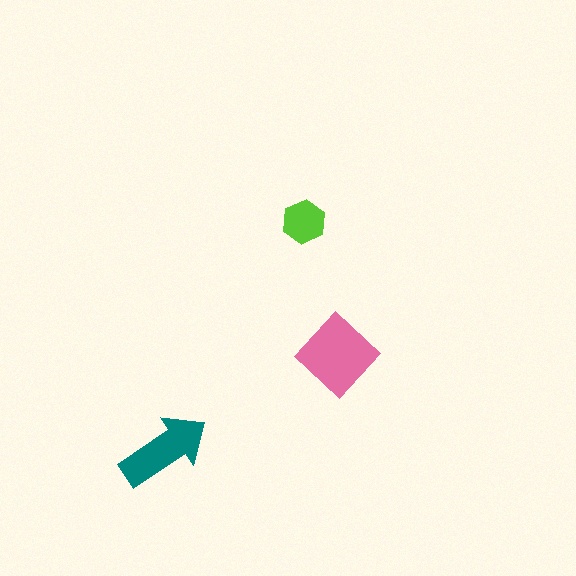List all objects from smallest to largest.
The lime hexagon, the teal arrow, the pink diamond.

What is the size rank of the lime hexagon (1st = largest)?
3rd.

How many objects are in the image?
There are 3 objects in the image.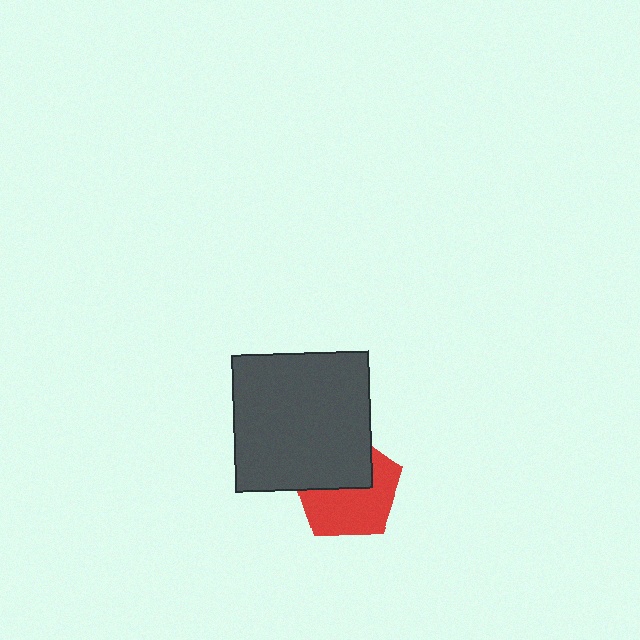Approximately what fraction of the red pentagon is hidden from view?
Roughly 42% of the red pentagon is hidden behind the dark gray square.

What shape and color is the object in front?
The object in front is a dark gray square.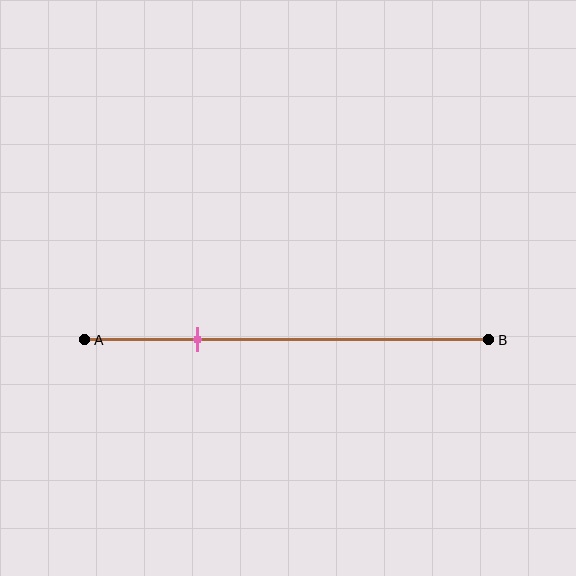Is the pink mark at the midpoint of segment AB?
No, the mark is at about 30% from A, not at the 50% midpoint.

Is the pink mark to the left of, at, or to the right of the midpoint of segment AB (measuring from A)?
The pink mark is to the left of the midpoint of segment AB.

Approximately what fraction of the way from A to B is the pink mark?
The pink mark is approximately 30% of the way from A to B.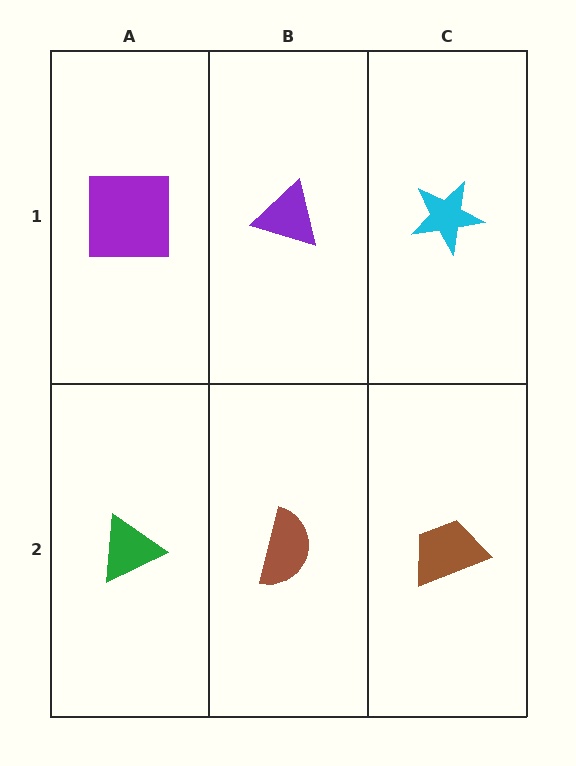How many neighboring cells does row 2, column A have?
2.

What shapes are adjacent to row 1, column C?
A brown trapezoid (row 2, column C), a purple triangle (row 1, column B).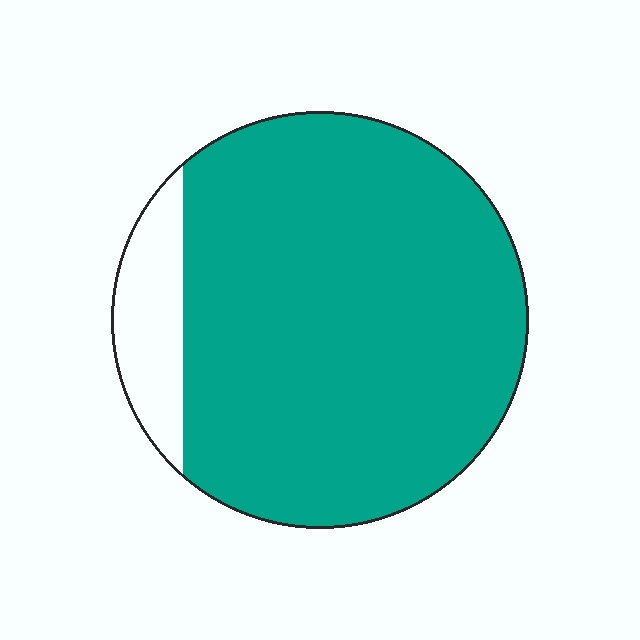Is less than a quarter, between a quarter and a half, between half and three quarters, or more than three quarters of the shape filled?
More than three quarters.